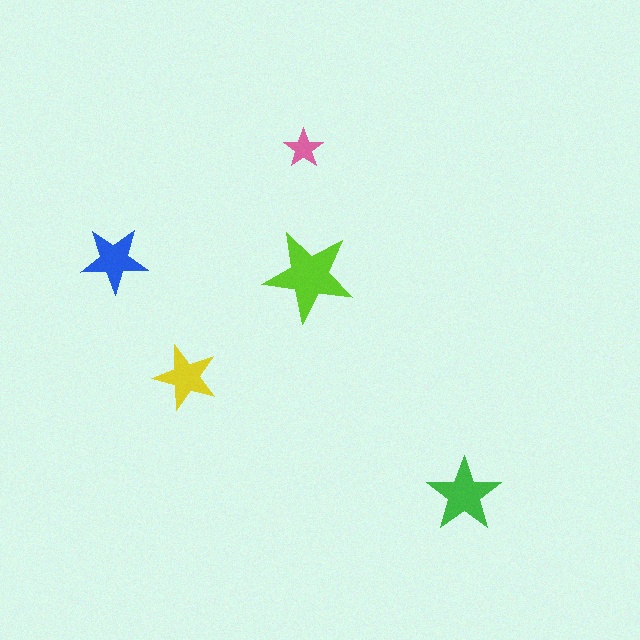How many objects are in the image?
There are 5 objects in the image.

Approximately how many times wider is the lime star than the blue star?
About 1.5 times wider.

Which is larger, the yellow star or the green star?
The green one.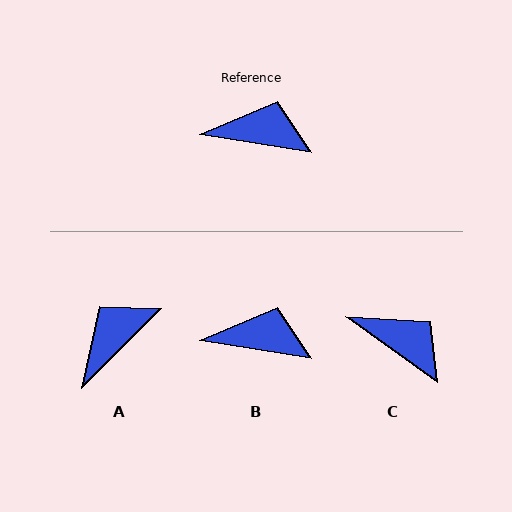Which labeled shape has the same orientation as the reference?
B.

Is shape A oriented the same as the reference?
No, it is off by about 54 degrees.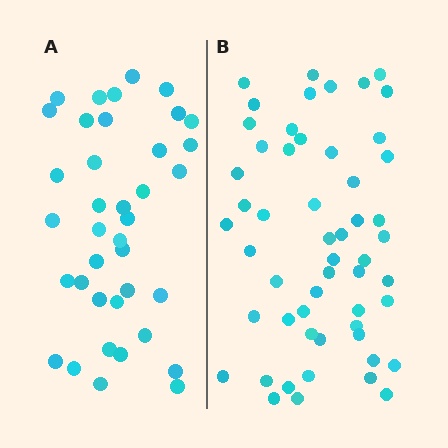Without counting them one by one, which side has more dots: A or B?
Region B (the right region) has more dots.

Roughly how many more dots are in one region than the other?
Region B has approximately 15 more dots than region A.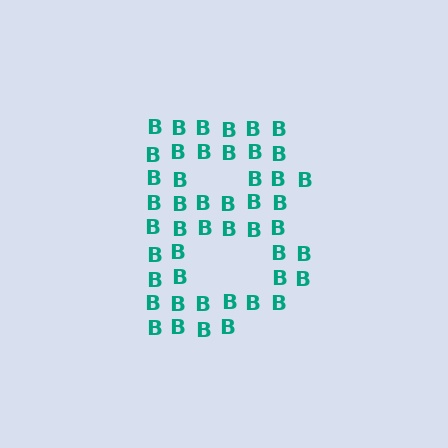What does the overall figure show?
The overall figure shows the letter B.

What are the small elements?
The small elements are letter B's.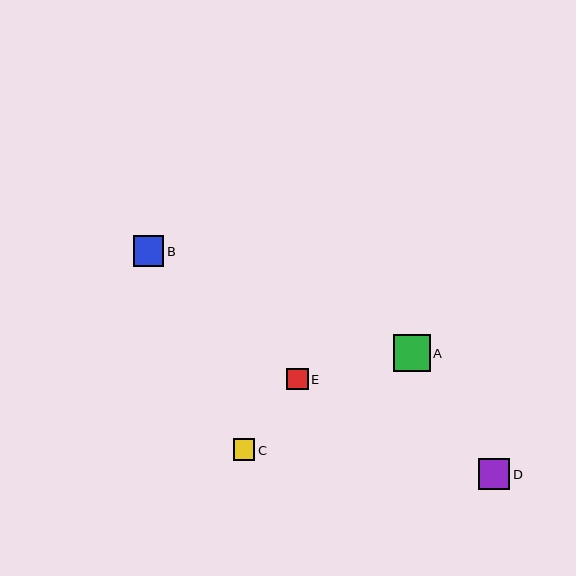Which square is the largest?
Square A is the largest with a size of approximately 37 pixels.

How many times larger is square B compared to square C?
Square B is approximately 1.4 times the size of square C.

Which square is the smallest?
Square E is the smallest with a size of approximately 21 pixels.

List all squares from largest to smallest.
From largest to smallest: A, D, B, C, E.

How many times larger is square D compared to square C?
Square D is approximately 1.5 times the size of square C.